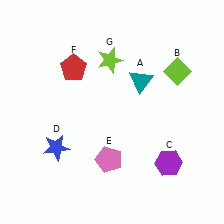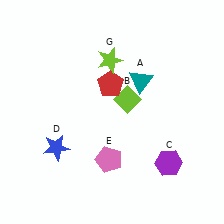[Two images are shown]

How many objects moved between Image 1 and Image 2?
2 objects moved between the two images.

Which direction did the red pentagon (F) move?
The red pentagon (F) moved right.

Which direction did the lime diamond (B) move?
The lime diamond (B) moved left.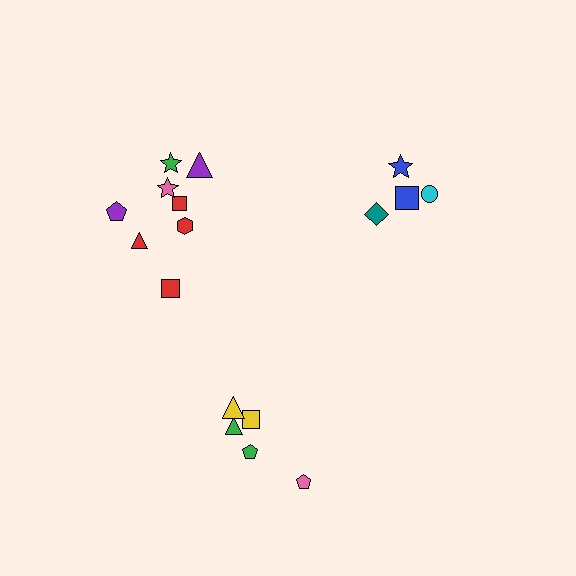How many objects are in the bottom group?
There are 5 objects.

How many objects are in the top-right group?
There are 4 objects.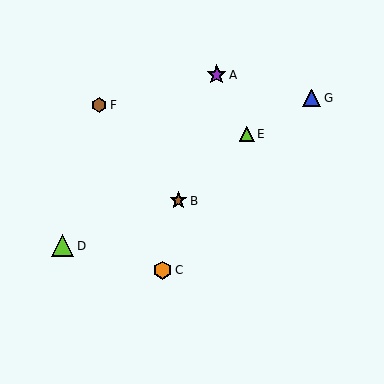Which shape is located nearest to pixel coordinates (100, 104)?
The brown hexagon (labeled F) at (99, 105) is nearest to that location.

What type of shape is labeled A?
Shape A is a purple star.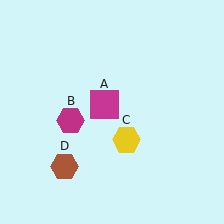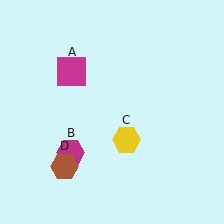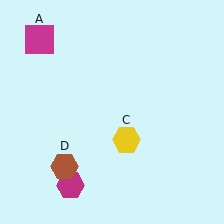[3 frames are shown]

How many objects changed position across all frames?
2 objects changed position: magenta square (object A), magenta hexagon (object B).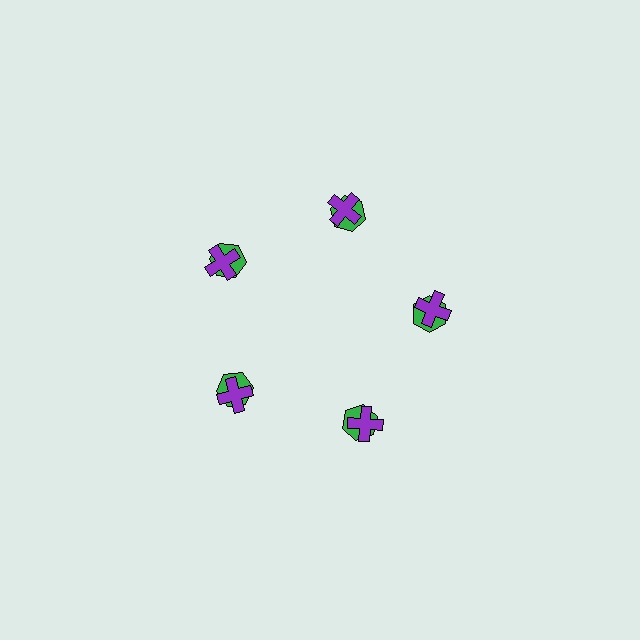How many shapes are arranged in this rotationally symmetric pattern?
There are 10 shapes, arranged in 5 groups of 2.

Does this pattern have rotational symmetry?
Yes, this pattern has 5-fold rotational symmetry. It looks the same after rotating 72 degrees around the center.